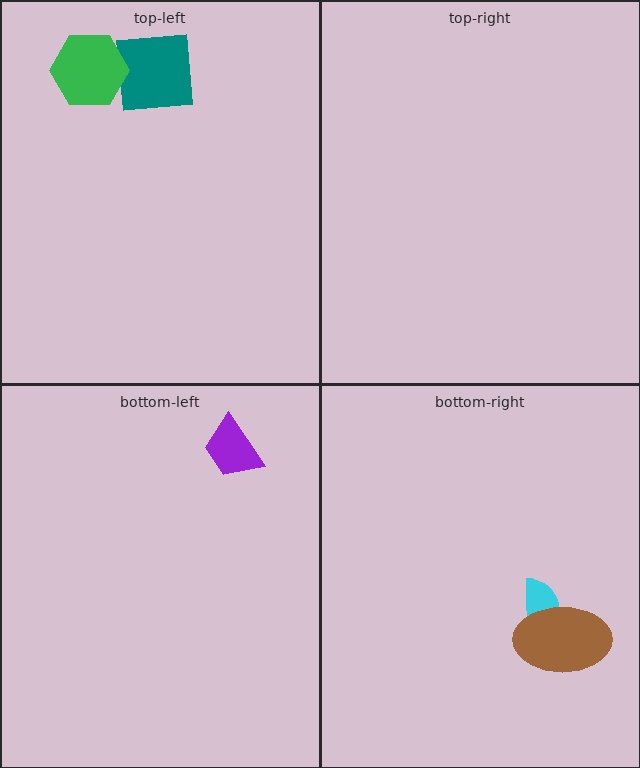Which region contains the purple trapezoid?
The bottom-left region.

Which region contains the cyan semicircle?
The bottom-right region.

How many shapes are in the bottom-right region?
2.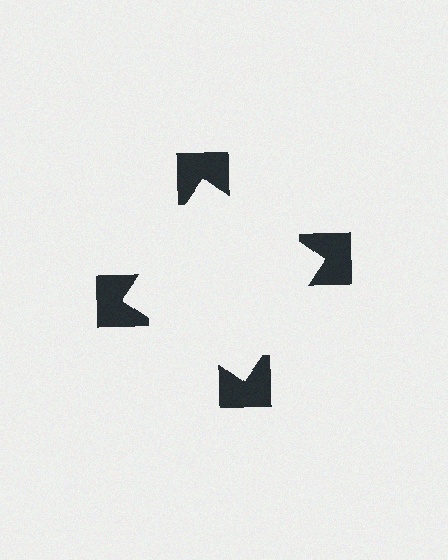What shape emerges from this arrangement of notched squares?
An illusory square — its edges are inferred from the aligned wedge cuts in the notched squares, not physically drawn.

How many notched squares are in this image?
There are 4 — one at each vertex of the illusory square.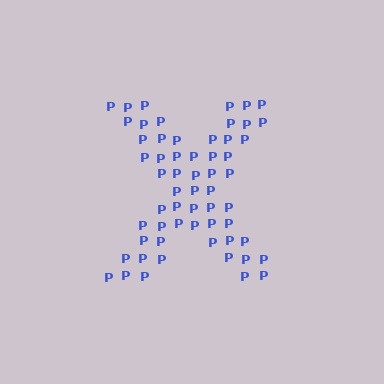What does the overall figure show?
The overall figure shows the letter X.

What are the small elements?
The small elements are letter P's.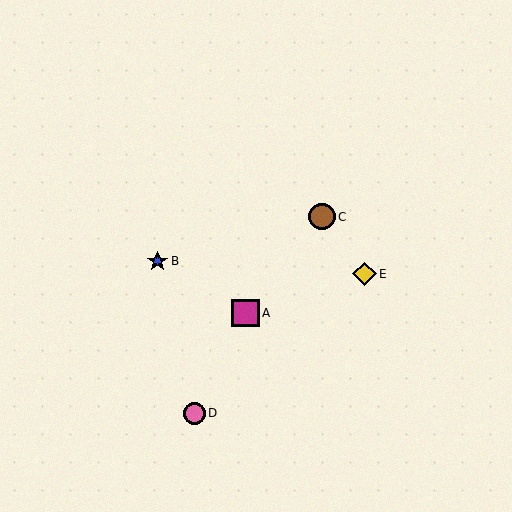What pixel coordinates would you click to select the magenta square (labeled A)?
Click at (245, 313) to select the magenta square A.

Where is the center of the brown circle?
The center of the brown circle is at (322, 217).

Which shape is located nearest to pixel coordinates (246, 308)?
The magenta square (labeled A) at (245, 313) is nearest to that location.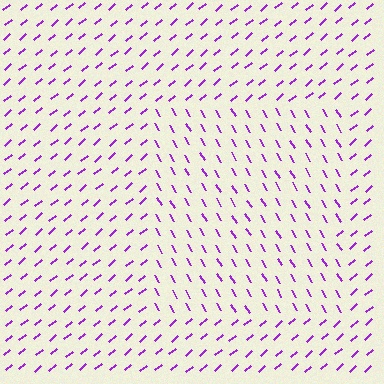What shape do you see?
I see a rectangle.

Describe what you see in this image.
The image is filled with small purple line segments. A rectangle region in the image has lines oriented differently from the surrounding lines, creating a visible texture boundary.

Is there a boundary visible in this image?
Yes, there is a texture boundary formed by a change in line orientation.